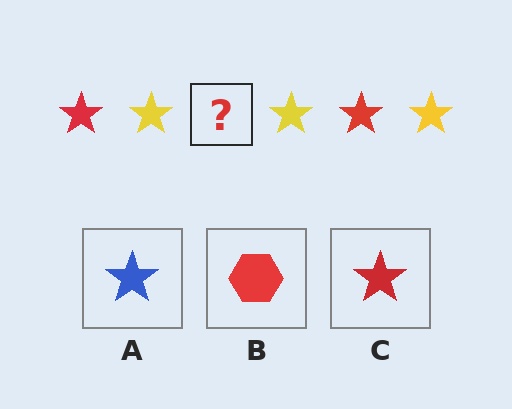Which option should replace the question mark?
Option C.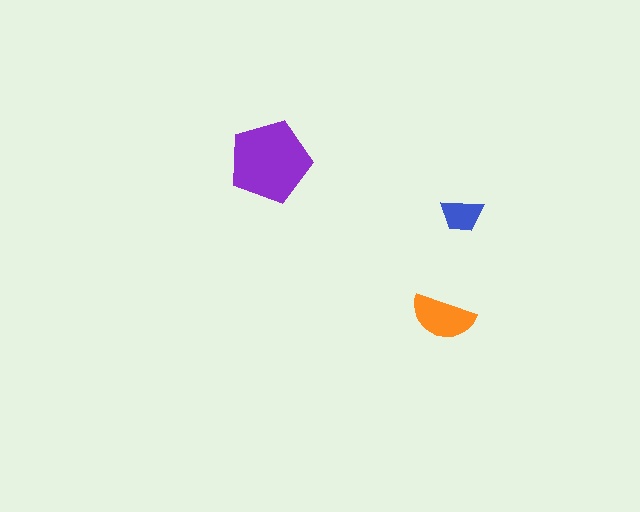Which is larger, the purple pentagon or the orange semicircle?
The purple pentagon.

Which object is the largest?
The purple pentagon.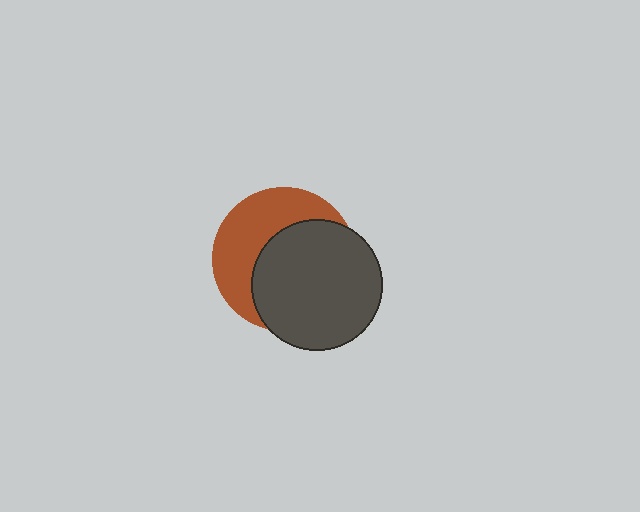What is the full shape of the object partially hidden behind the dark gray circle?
The partially hidden object is a brown circle.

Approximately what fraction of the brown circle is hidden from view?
Roughly 57% of the brown circle is hidden behind the dark gray circle.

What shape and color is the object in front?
The object in front is a dark gray circle.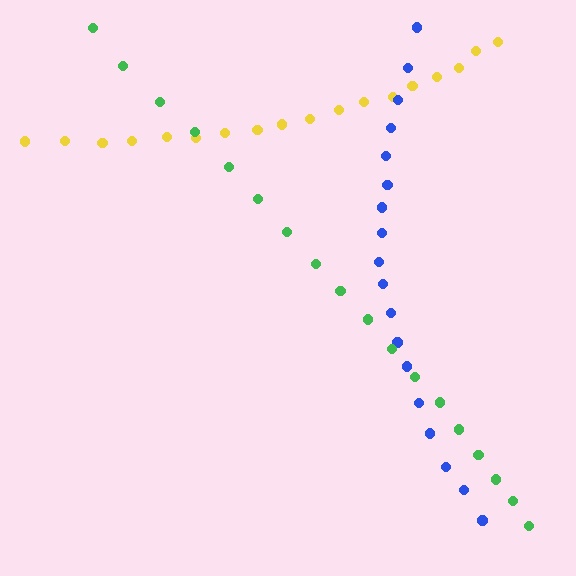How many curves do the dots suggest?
There are 3 distinct paths.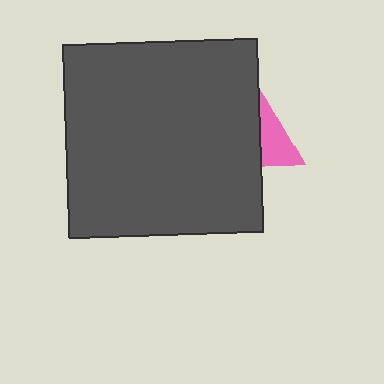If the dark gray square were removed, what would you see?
You would see the complete pink triangle.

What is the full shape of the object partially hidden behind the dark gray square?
The partially hidden object is a pink triangle.